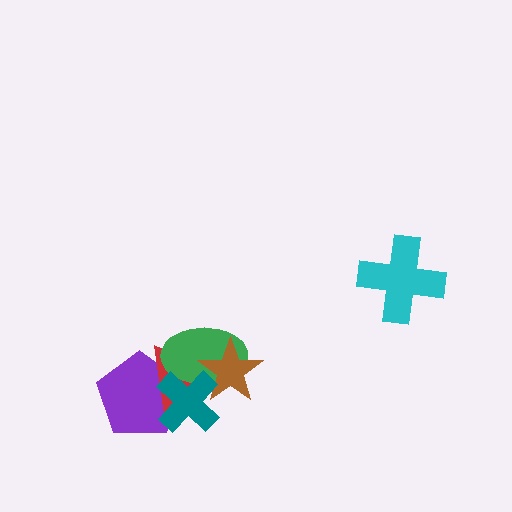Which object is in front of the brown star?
The teal cross is in front of the brown star.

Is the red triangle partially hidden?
Yes, it is partially covered by another shape.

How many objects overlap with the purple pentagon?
3 objects overlap with the purple pentagon.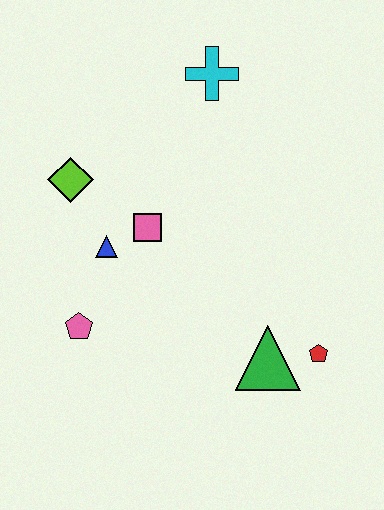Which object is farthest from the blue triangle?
The red pentagon is farthest from the blue triangle.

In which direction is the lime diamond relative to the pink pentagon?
The lime diamond is above the pink pentagon.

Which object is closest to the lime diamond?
The blue triangle is closest to the lime diamond.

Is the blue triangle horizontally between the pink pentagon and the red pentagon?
Yes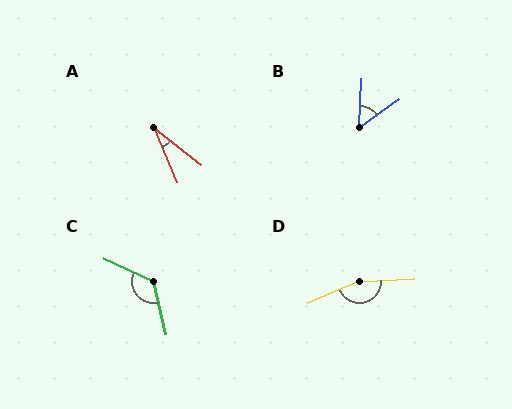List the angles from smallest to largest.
A (28°), B (52°), C (128°), D (160°).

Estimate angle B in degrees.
Approximately 52 degrees.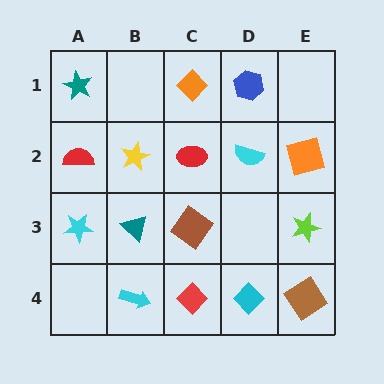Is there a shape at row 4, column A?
No, that cell is empty.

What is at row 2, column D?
A cyan semicircle.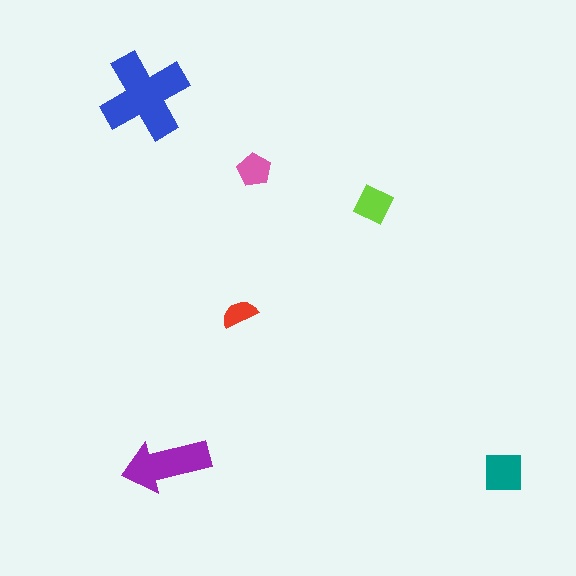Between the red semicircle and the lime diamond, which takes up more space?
The lime diamond.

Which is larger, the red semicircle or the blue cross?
The blue cross.